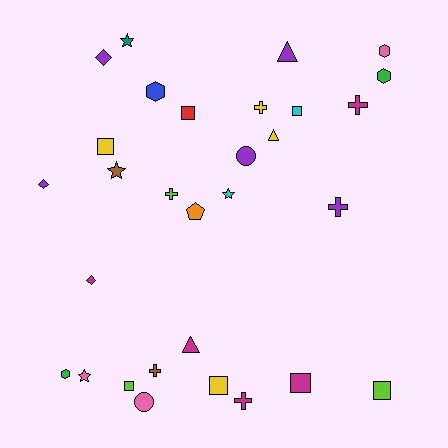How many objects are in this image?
There are 30 objects.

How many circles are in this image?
There are 2 circles.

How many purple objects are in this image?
There are 5 purple objects.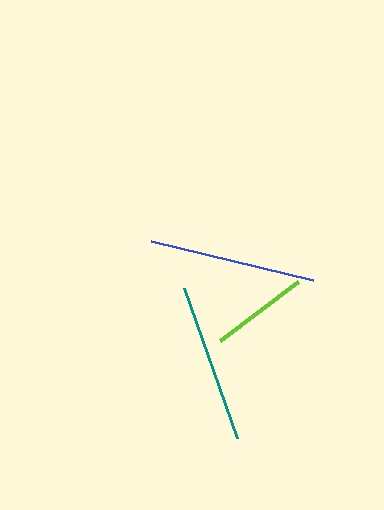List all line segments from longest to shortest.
From longest to shortest: blue, teal, lime.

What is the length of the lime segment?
The lime segment is approximately 98 pixels long.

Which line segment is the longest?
The blue line is the longest at approximately 167 pixels.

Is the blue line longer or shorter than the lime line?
The blue line is longer than the lime line.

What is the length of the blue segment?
The blue segment is approximately 167 pixels long.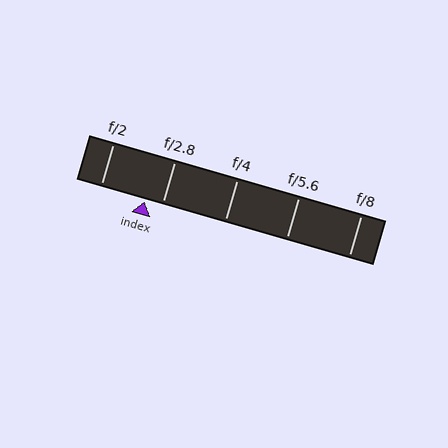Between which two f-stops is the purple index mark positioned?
The index mark is between f/2 and f/2.8.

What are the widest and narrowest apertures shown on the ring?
The widest aperture shown is f/2 and the narrowest is f/8.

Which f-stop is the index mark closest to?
The index mark is closest to f/2.8.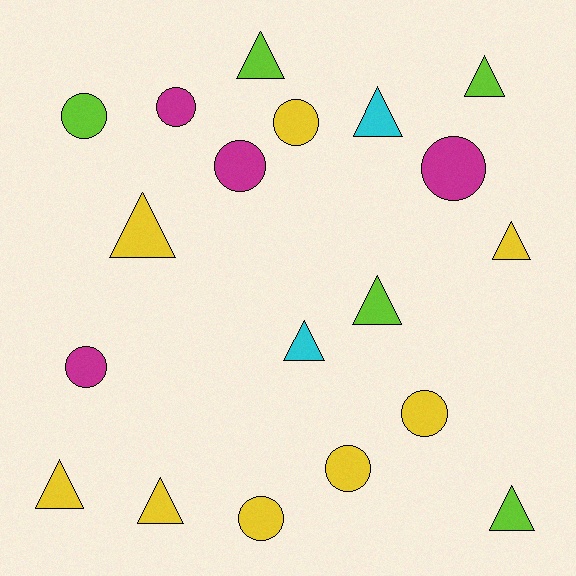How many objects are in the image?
There are 19 objects.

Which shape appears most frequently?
Triangle, with 10 objects.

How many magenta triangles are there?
There are no magenta triangles.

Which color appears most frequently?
Yellow, with 8 objects.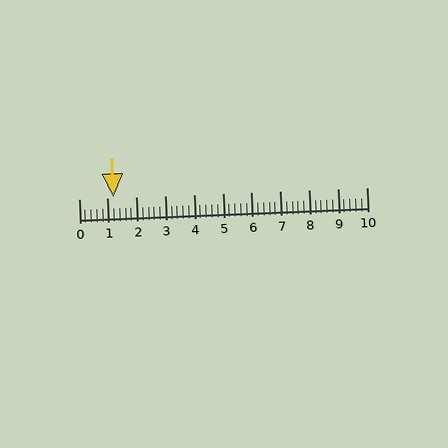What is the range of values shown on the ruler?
The ruler shows values from 0 to 10.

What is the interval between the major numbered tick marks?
The major tick marks are spaced 1 units apart.